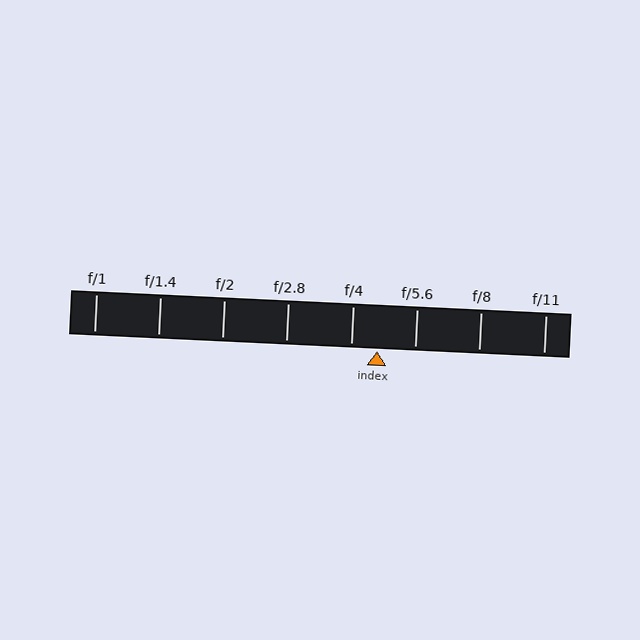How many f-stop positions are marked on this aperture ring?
There are 8 f-stop positions marked.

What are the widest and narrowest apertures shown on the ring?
The widest aperture shown is f/1 and the narrowest is f/11.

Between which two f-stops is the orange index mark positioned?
The index mark is between f/4 and f/5.6.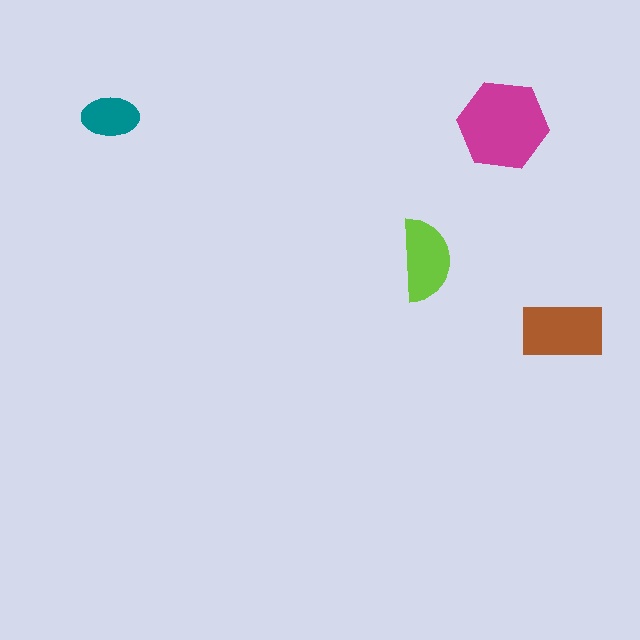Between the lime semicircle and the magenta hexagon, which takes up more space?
The magenta hexagon.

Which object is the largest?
The magenta hexagon.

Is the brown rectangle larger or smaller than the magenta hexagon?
Smaller.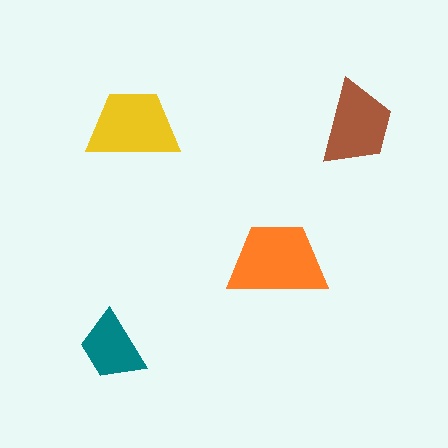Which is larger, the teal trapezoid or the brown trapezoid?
The brown one.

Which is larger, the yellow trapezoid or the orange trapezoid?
The orange one.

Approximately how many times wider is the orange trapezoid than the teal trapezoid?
About 1.5 times wider.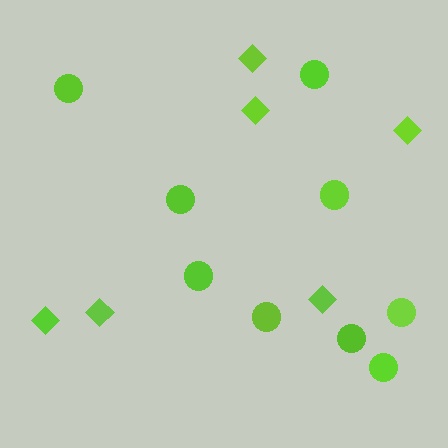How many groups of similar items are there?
There are 2 groups: one group of circles (9) and one group of diamonds (6).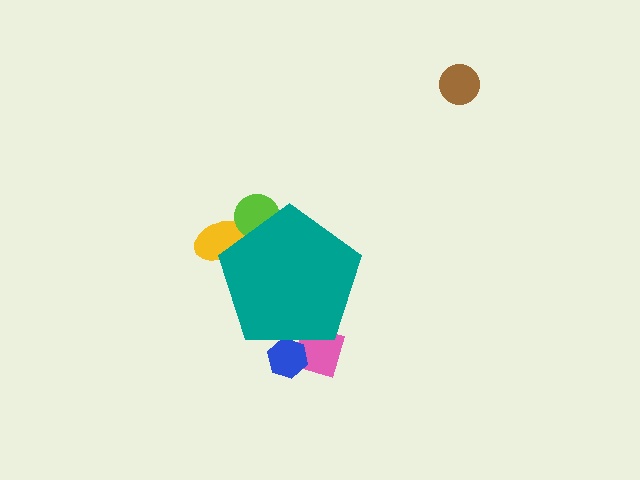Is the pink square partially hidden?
Yes, the pink square is partially hidden behind the teal pentagon.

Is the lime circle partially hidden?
Yes, the lime circle is partially hidden behind the teal pentagon.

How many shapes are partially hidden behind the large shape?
4 shapes are partially hidden.